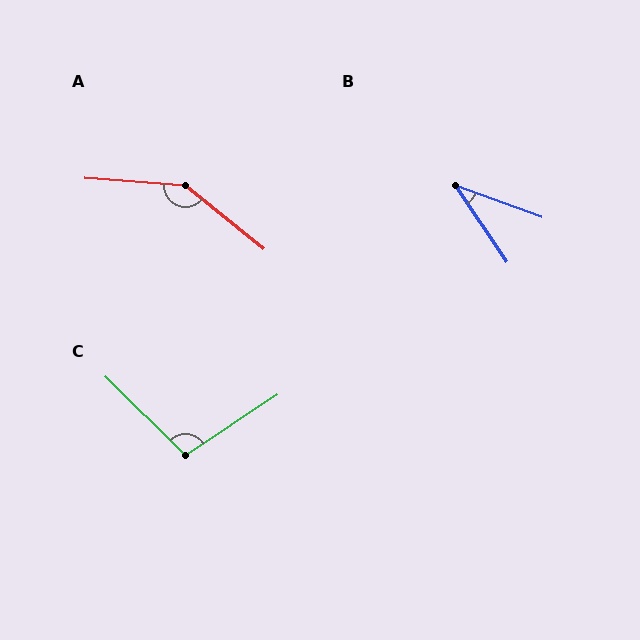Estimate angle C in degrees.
Approximately 102 degrees.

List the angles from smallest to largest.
B (36°), C (102°), A (146°).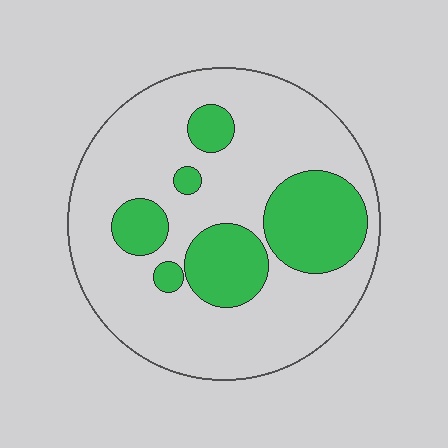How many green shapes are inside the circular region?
6.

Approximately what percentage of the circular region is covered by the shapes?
Approximately 25%.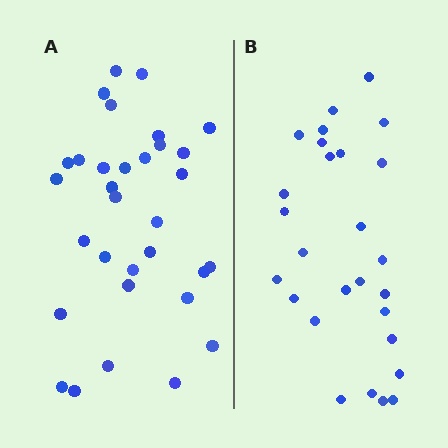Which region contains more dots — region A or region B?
Region A (the left region) has more dots.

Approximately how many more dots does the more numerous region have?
Region A has about 5 more dots than region B.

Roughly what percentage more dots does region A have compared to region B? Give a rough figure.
About 20% more.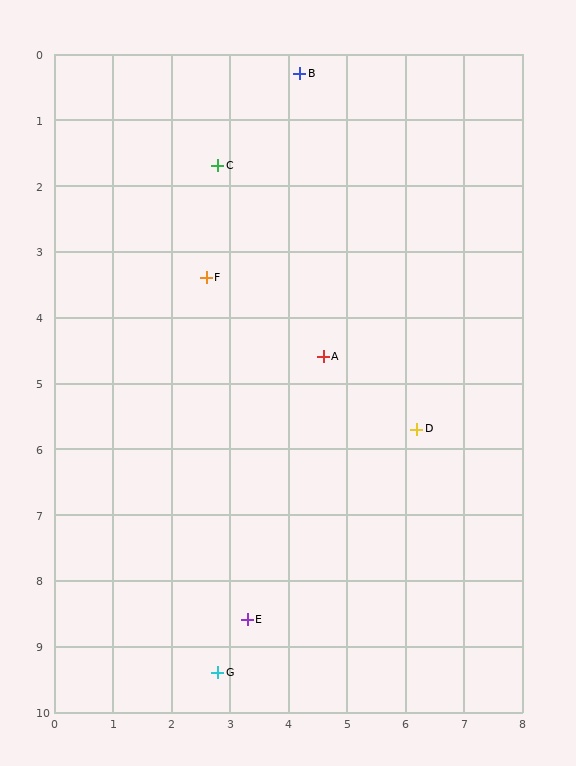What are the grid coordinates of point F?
Point F is at approximately (2.6, 3.4).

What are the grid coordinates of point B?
Point B is at approximately (4.2, 0.3).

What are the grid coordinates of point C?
Point C is at approximately (2.8, 1.7).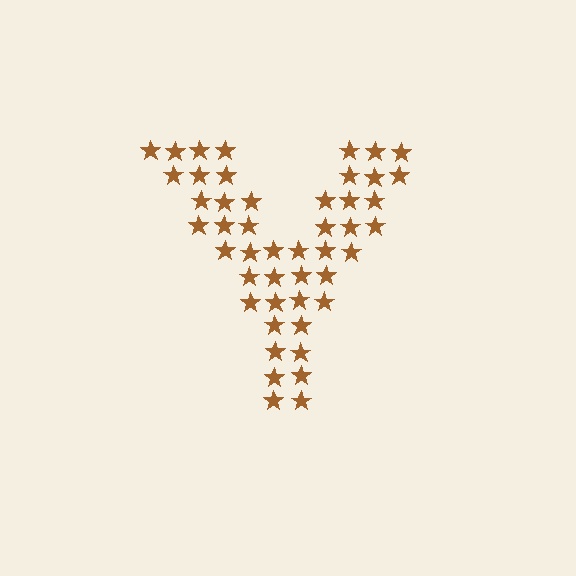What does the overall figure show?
The overall figure shows the letter Y.